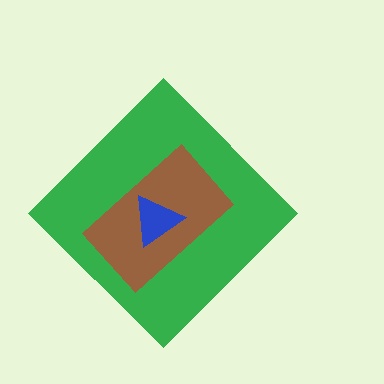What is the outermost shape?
The green diamond.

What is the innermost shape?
The blue triangle.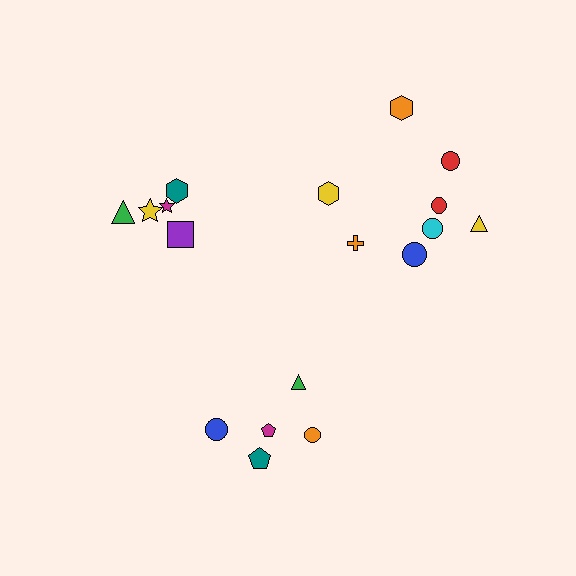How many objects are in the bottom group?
There are 5 objects.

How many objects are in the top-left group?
There are 5 objects.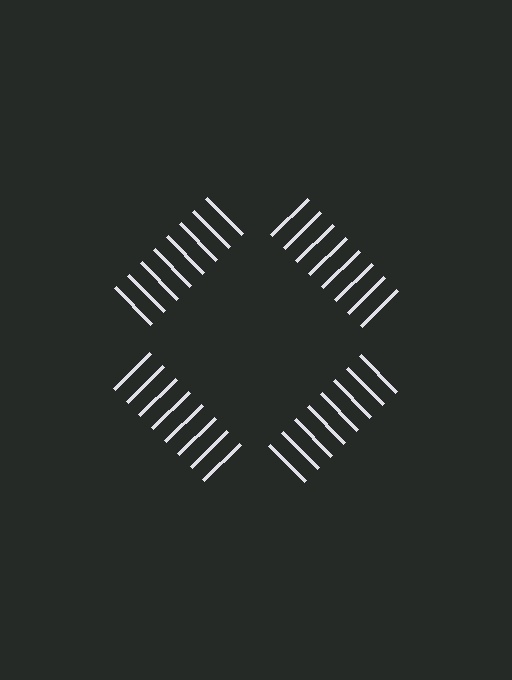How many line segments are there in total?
32 — 8 along each of the 4 edges.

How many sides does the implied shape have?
4 sides — the line-ends trace a square.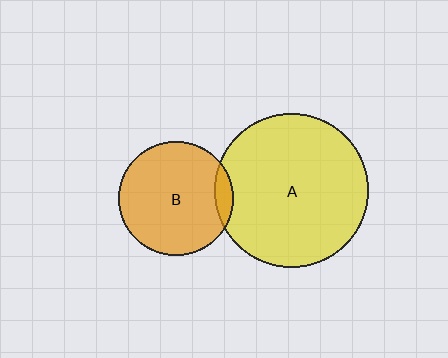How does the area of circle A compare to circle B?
Approximately 1.8 times.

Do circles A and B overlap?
Yes.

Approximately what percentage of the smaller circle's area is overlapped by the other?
Approximately 10%.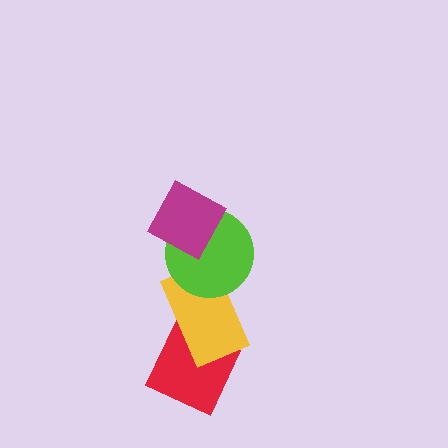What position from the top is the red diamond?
The red diamond is 4th from the top.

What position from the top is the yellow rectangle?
The yellow rectangle is 3rd from the top.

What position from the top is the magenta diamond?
The magenta diamond is 1st from the top.